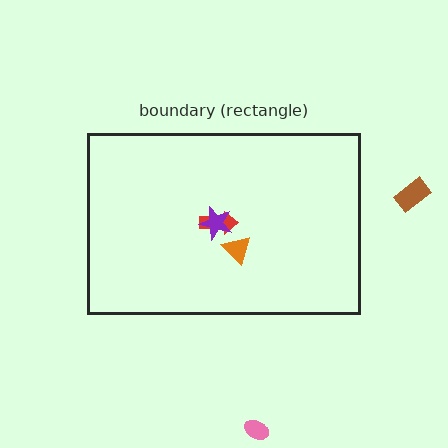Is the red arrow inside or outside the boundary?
Inside.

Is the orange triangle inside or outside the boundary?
Inside.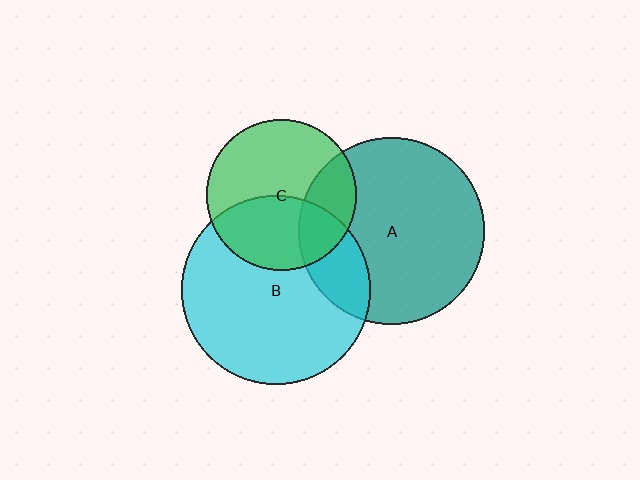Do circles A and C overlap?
Yes.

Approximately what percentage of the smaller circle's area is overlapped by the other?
Approximately 25%.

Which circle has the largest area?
Circle B (cyan).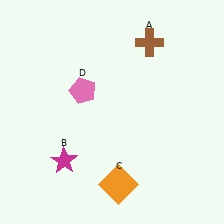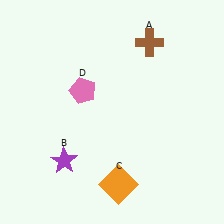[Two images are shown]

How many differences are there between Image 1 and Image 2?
There is 1 difference between the two images.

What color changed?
The star (B) changed from magenta in Image 1 to purple in Image 2.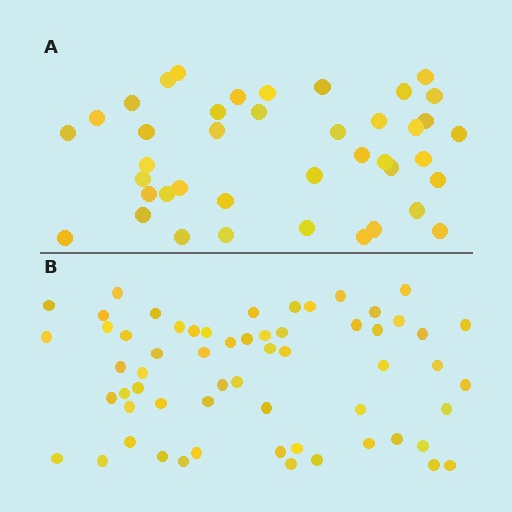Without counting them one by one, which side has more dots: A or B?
Region B (the bottom region) has more dots.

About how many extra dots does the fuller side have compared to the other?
Region B has approximately 20 more dots than region A.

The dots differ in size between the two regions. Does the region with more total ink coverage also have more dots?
No. Region A has more total ink coverage because its dots are larger, but region B actually contains more individual dots. Total area can be misleading — the number of items is what matters here.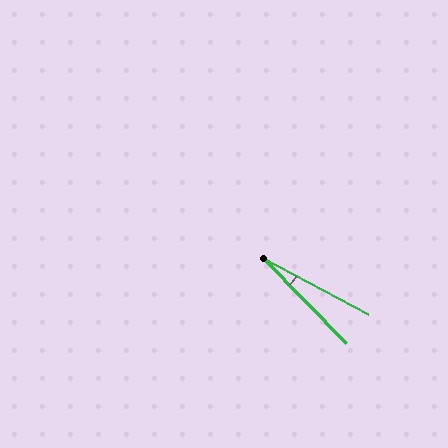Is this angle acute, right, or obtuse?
It is acute.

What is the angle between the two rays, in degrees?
Approximately 18 degrees.